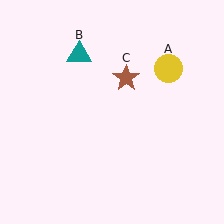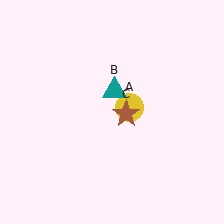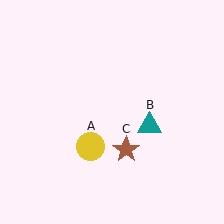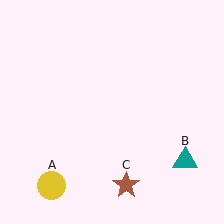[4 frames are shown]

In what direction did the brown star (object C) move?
The brown star (object C) moved down.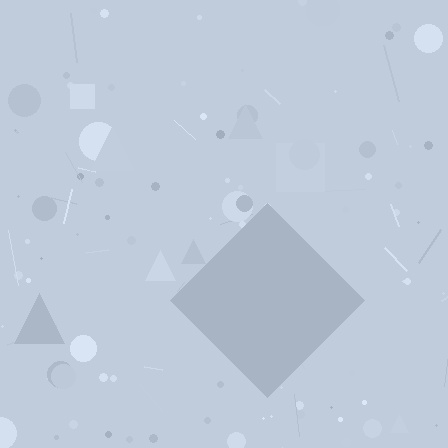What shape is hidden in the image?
A diamond is hidden in the image.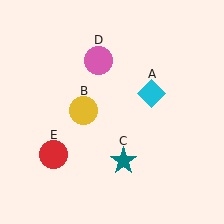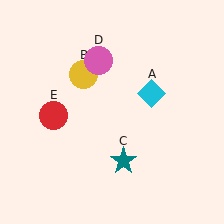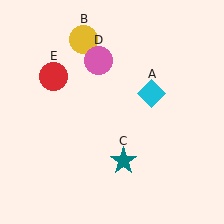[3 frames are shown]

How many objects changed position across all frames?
2 objects changed position: yellow circle (object B), red circle (object E).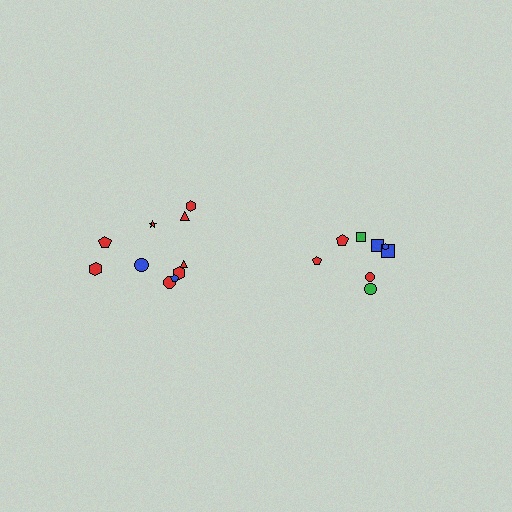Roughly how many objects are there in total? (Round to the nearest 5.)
Roughly 20 objects in total.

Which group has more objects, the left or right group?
The left group.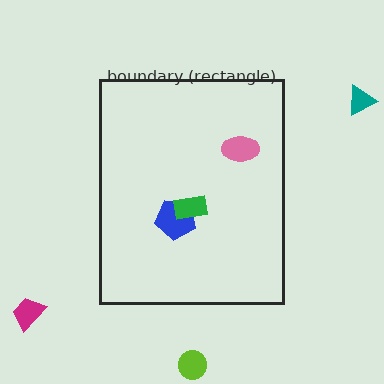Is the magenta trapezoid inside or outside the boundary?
Outside.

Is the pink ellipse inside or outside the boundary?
Inside.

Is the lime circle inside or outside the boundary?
Outside.